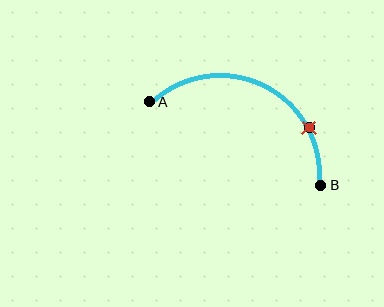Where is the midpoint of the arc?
The arc midpoint is the point on the curve farthest from the straight line joining A and B. It sits above that line.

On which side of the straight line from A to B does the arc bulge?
The arc bulges above the straight line connecting A and B.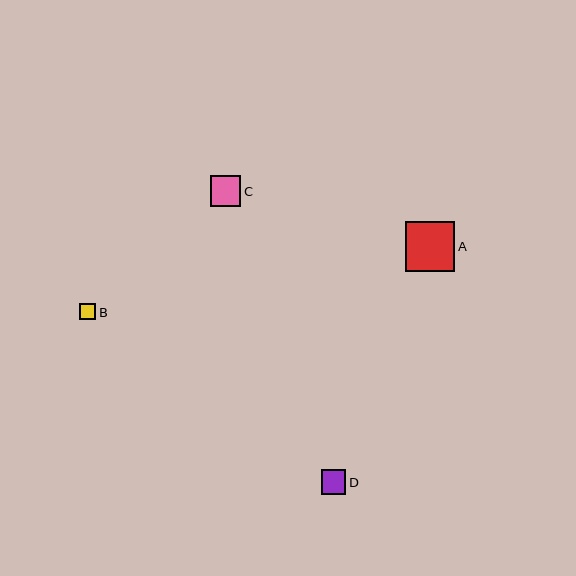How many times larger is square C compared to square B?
Square C is approximately 1.9 times the size of square B.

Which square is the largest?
Square A is the largest with a size of approximately 50 pixels.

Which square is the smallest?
Square B is the smallest with a size of approximately 16 pixels.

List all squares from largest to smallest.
From largest to smallest: A, C, D, B.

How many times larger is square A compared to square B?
Square A is approximately 3.0 times the size of square B.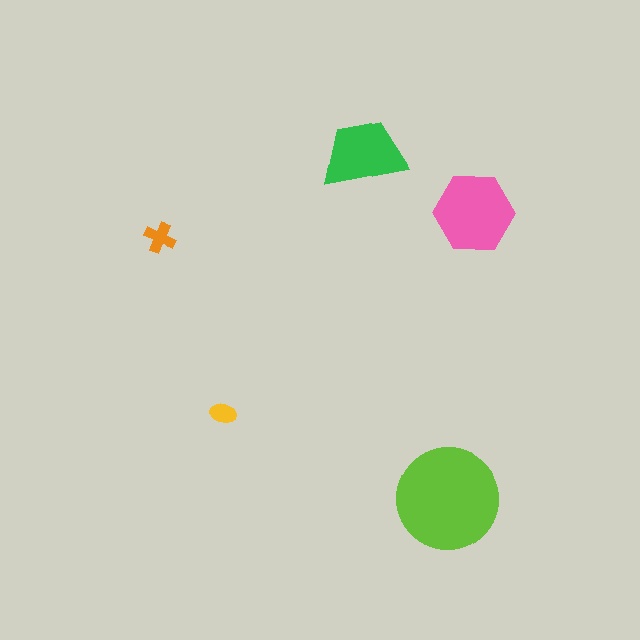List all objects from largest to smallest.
The lime circle, the pink hexagon, the green trapezoid, the orange cross, the yellow ellipse.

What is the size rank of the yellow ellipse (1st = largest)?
5th.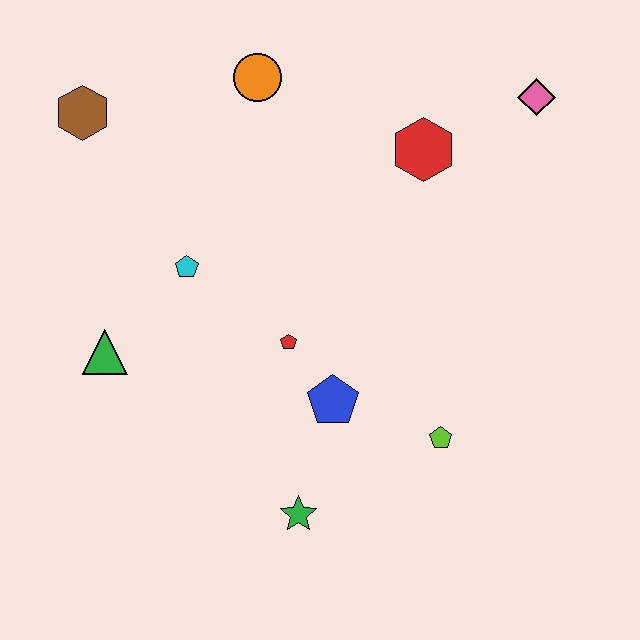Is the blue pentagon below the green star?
No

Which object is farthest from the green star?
The pink diamond is farthest from the green star.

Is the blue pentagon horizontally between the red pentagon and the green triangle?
No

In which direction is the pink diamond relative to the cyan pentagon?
The pink diamond is to the right of the cyan pentagon.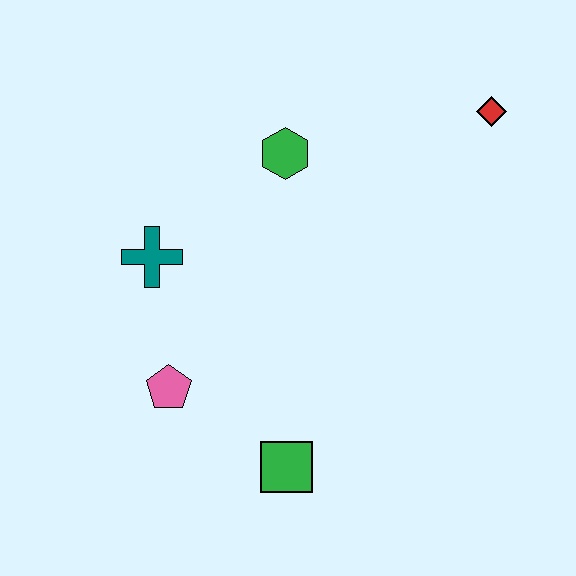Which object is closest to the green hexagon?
The teal cross is closest to the green hexagon.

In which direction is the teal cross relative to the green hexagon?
The teal cross is to the left of the green hexagon.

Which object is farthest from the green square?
The red diamond is farthest from the green square.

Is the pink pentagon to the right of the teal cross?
Yes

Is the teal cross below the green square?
No